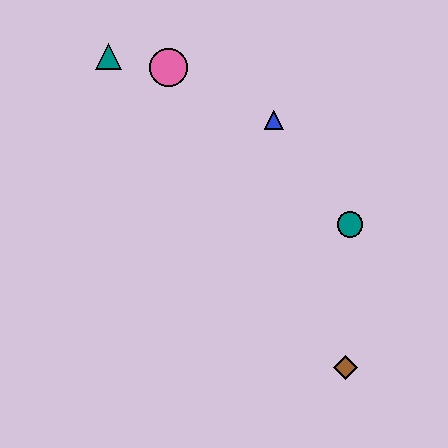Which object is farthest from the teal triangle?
The brown diamond is farthest from the teal triangle.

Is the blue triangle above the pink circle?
No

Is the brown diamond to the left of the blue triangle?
No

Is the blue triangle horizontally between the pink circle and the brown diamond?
Yes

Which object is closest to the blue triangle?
The pink circle is closest to the blue triangle.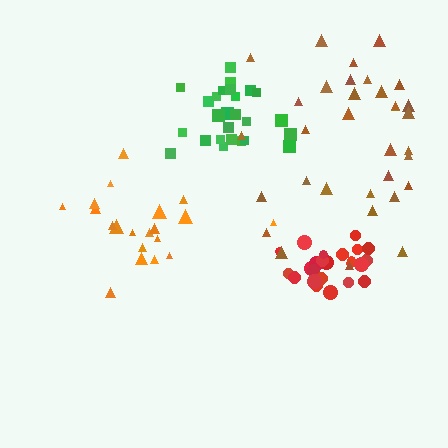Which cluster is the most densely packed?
Green.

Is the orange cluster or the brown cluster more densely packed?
Orange.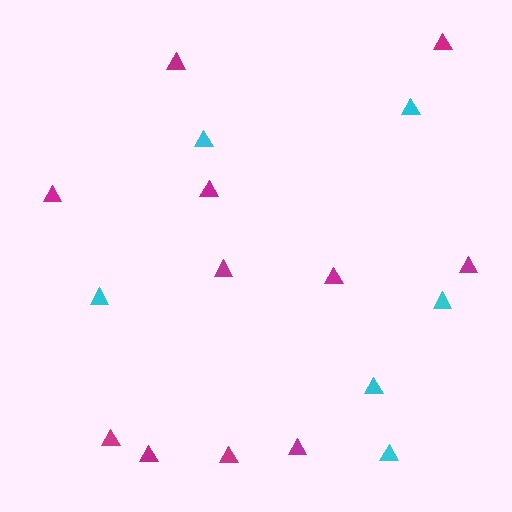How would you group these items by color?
There are 2 groups: one group of magenta triangles (11) and one group of cyan triangles (6).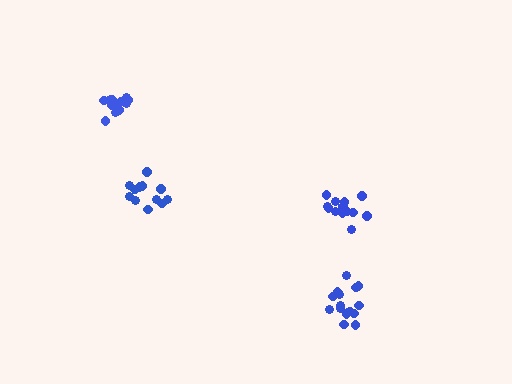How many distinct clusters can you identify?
There are 4 distinct clusters.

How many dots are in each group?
Group 1: 16 dots, Group 2: 13 dots, Group 3: 12 dots, Group 4: 13 dots (54 total).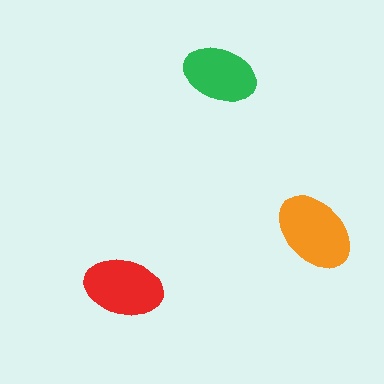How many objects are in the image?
There are 3 objects in the image.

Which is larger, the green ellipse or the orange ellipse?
The orange one.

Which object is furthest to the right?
The orange ellipse is rightmost.